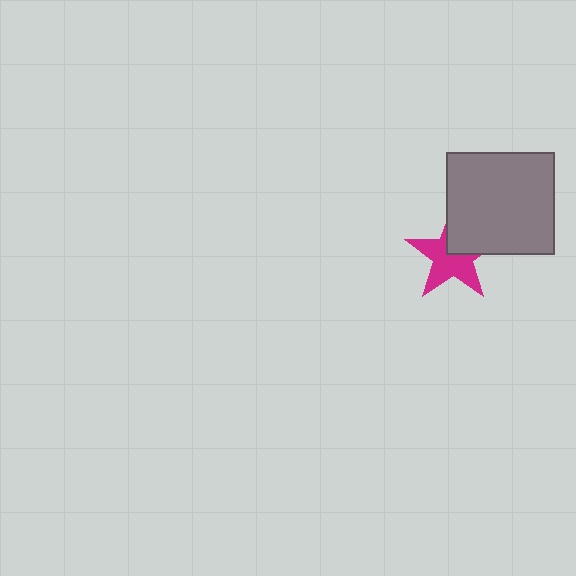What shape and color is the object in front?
The object in front is a gray rectangle.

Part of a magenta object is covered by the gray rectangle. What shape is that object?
It is a star.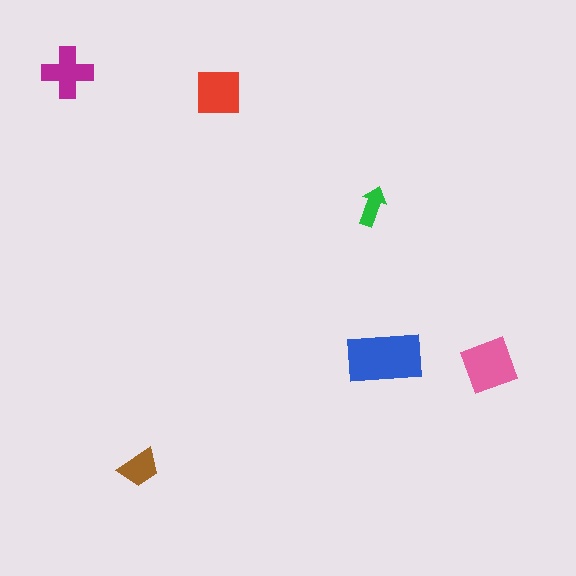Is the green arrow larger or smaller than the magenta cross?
Smaller.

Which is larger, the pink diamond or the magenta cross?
The pink diamond.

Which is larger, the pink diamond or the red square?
The pink diamond.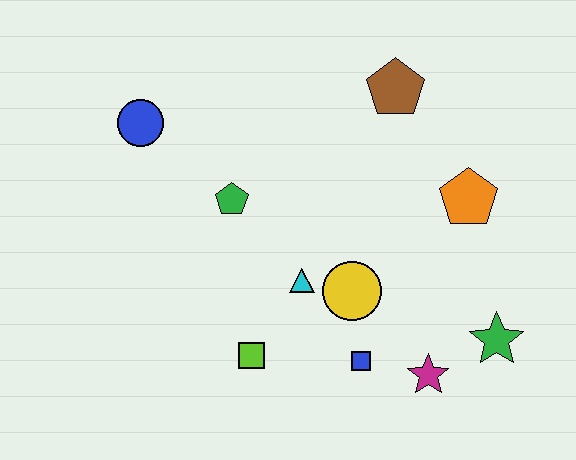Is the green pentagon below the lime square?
No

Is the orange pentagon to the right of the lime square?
Yes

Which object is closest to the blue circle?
The green pentagon is closest to the blue circle.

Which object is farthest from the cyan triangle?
The blue circle is farthest from the cyan triangle.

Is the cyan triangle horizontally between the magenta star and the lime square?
Yes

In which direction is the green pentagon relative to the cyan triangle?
The green pentagon is above the cyan triangle.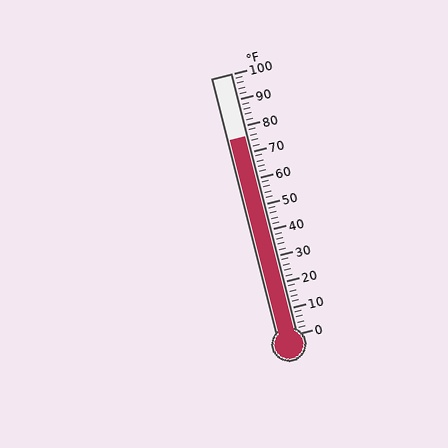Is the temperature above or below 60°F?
The temperature is above 60°F.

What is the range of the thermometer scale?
The thermometer scale ranges from 0°F to 100°F.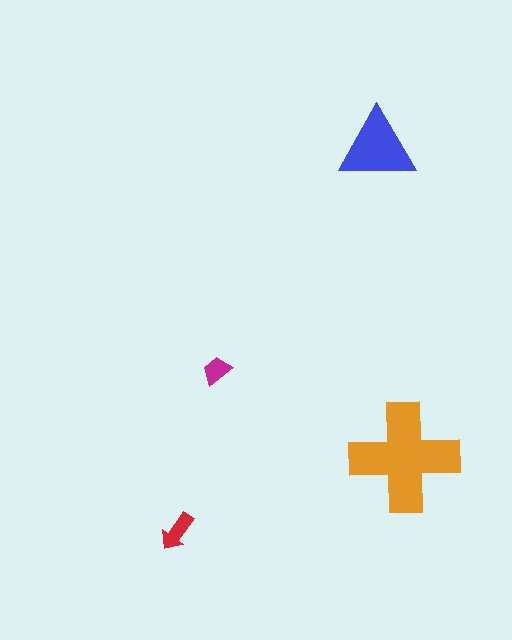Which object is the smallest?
The magenta trapezoid.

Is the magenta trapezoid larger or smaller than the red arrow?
Smaller.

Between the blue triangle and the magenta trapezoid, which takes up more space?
The blue triangle.